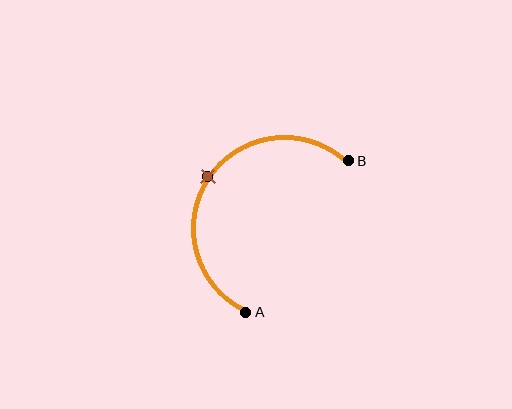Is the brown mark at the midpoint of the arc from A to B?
Yes. The brown mark lies on the arc at equal arc-length from both A and B — it is the arc midpoint.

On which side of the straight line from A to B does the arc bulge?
The arc bulges above and to the left of the straight line connecting A and B.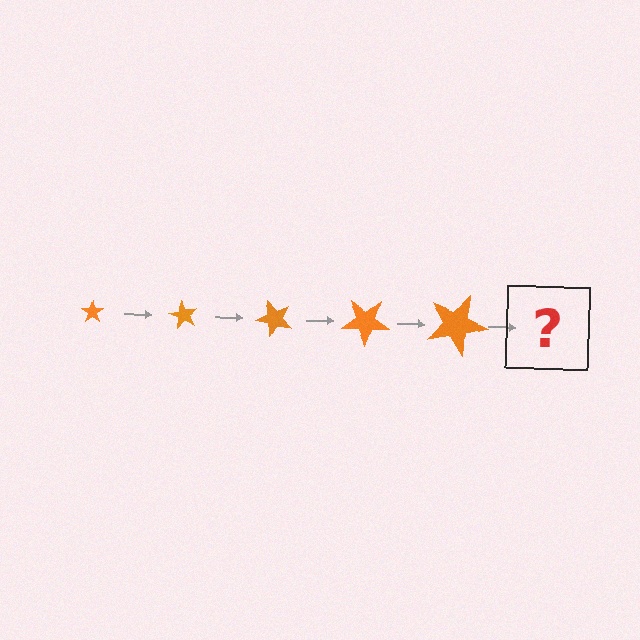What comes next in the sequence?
The next element should be a star, larger than the previous one and rotated 300 degrees from the start.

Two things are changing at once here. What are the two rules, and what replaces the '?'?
The two rules are that the star grows larger each step and it rotates 60 degrees each step. The '?' should be a star, larger than the previous one and rotated 300 degrees from the start.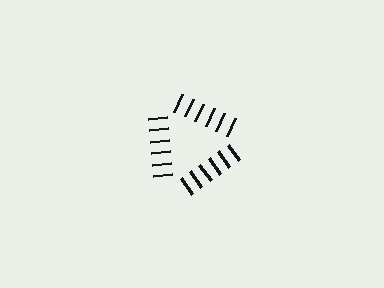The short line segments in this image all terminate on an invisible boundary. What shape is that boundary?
An illusory triangle — the line segments terminate on its edges but no continuous stroke is drawn.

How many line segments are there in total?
18 — 6 along each of the 3 edges.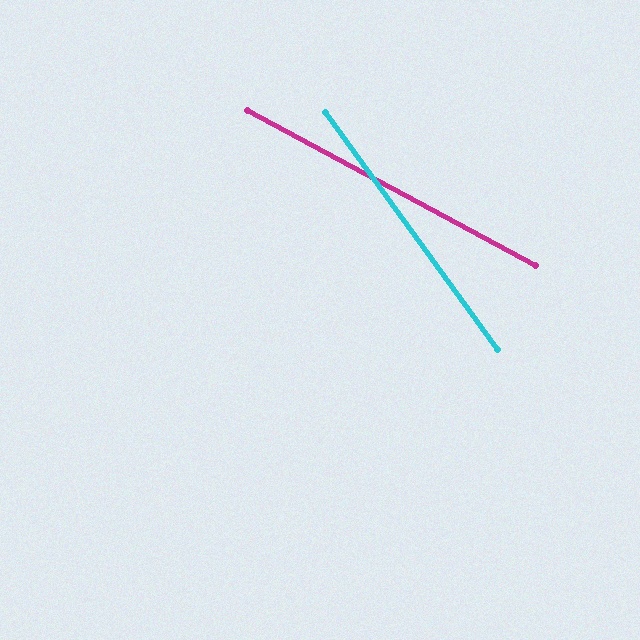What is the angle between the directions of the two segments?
Approximately 26 degrees.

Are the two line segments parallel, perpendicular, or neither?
Neither parallel nor perpendicular — they differ by about 26°.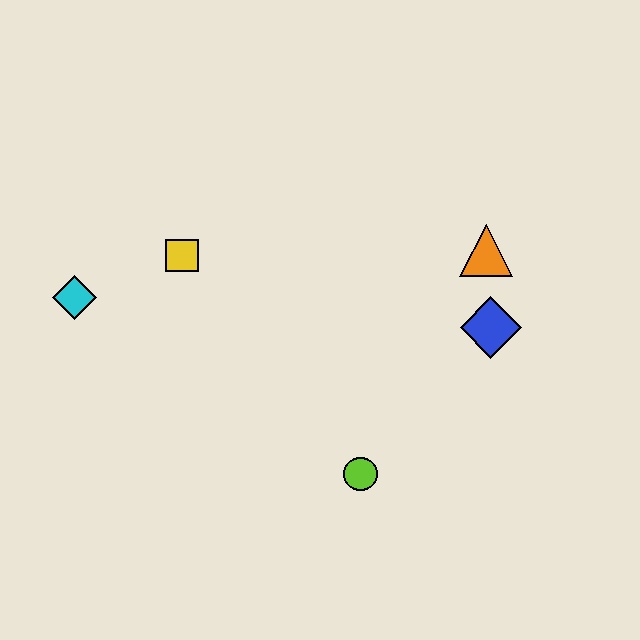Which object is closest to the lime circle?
The blue diamond is closest to the lime circle.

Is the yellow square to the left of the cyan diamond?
No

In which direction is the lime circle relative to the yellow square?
The lime circle is below the yellow square.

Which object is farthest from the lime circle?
The cyan diamond is farthest from the lime circle.